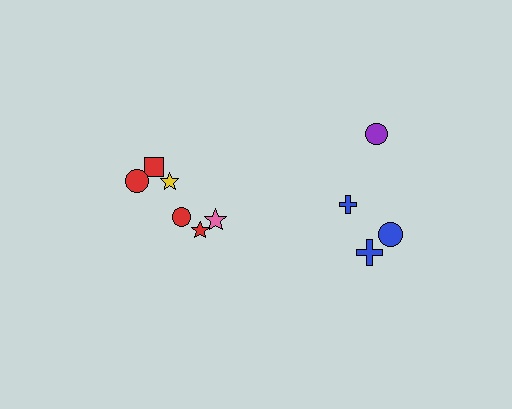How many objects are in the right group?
There are 4 objects.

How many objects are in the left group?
There are 6 objects.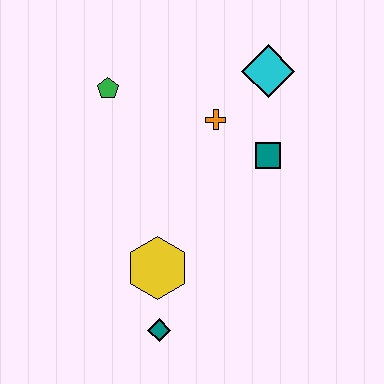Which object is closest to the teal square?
The orange cross is closest to the teal square.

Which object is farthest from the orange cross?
The teal diamond is farthest from the orange cross.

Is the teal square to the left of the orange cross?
No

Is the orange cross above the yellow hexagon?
Yes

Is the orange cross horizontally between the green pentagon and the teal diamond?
No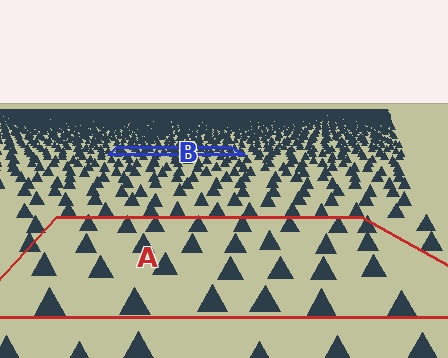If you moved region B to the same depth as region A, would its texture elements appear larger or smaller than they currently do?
They would appear larger. At a closer depth, the same texture elements are projected at a bigger on-screen size.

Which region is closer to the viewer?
Region A is closer. The texture elements there are larger and more spread out.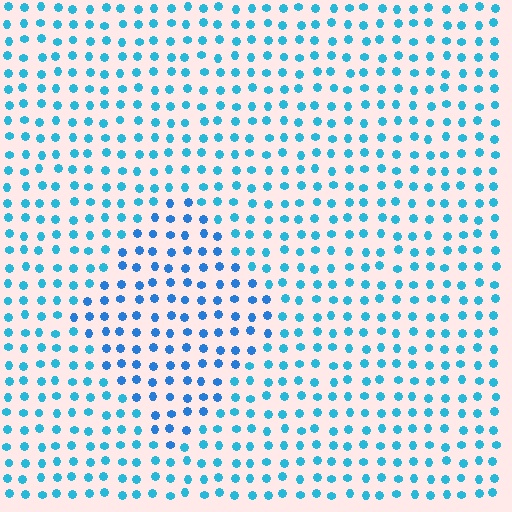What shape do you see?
I see a diamond.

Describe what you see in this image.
The image is filled with small cyan elements in a uniform arrangement. A diamond-shaped region is visible where the elements are tinted to a slightly different hue, forming a subtle color boundary.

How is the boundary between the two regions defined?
The boundary is defined purely by a slight shift in hue (about 21 degrees). Spacing, size, and orientation are identical on both sides.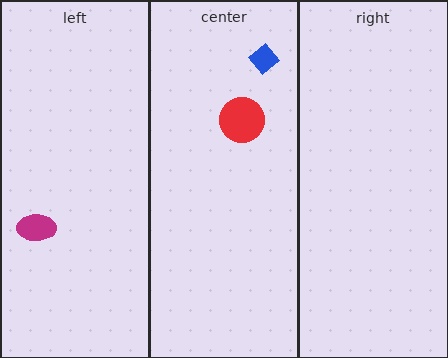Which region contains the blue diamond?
The center region.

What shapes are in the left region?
The magenta ellipse.